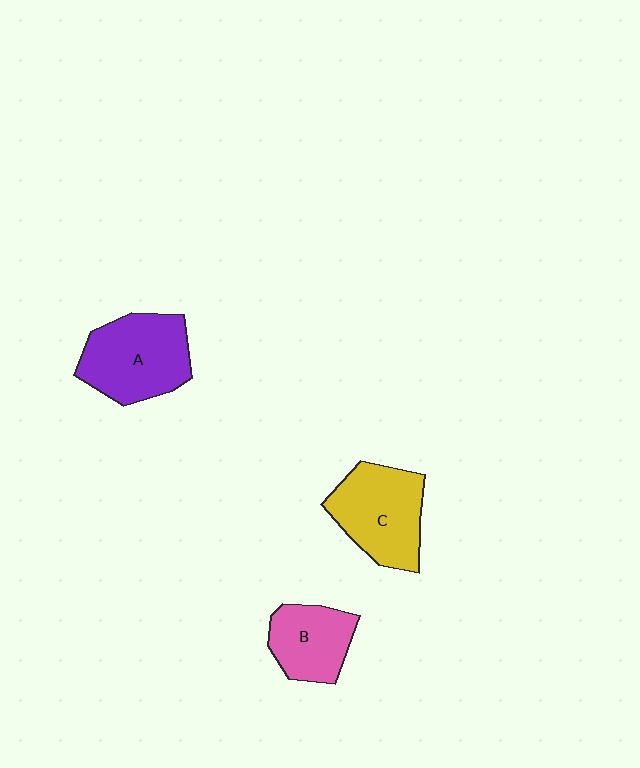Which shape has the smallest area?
Shape B (pink).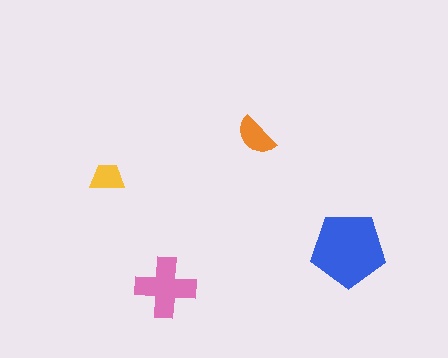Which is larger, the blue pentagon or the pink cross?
The blue pentagon.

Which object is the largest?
The blue pentagon.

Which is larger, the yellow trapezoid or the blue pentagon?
The blue pentagon.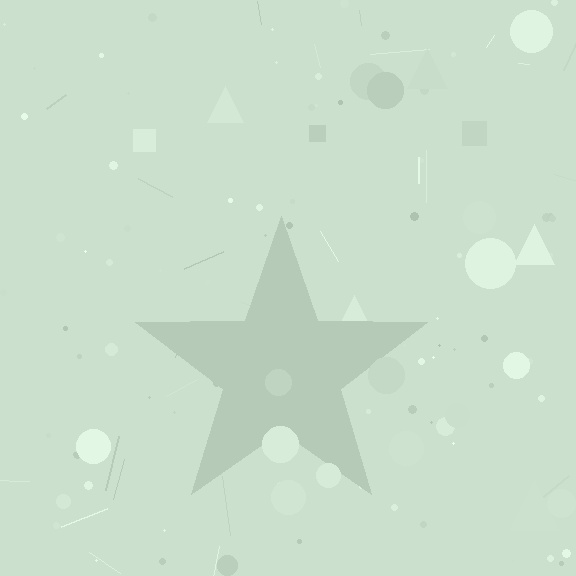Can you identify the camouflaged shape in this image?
The camouflaged shape is a star.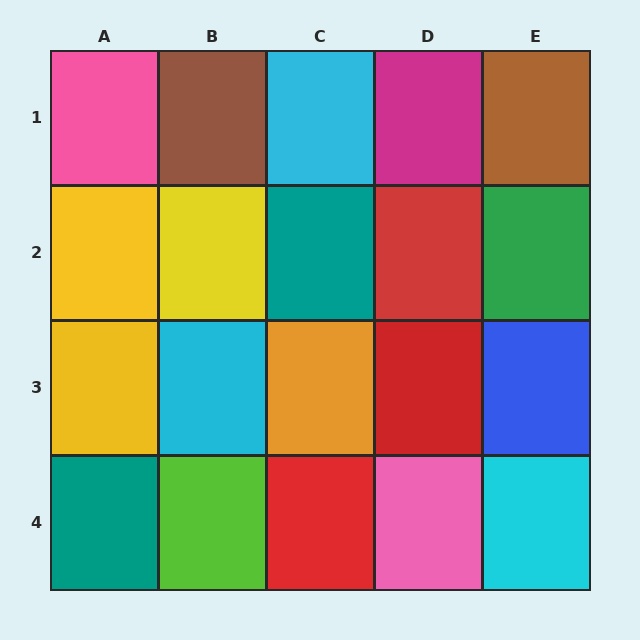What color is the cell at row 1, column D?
Magenta.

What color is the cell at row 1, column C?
Cyan.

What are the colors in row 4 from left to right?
Teal, lime, red, pink, cyan.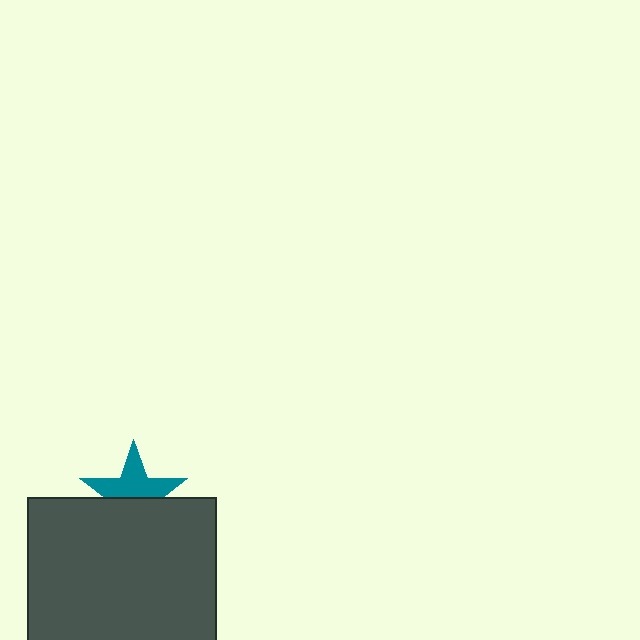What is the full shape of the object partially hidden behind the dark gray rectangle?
The partially hidden object is a teal star.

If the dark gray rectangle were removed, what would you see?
You would see the complete teal star.